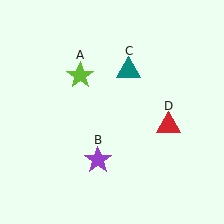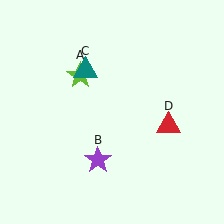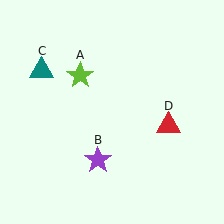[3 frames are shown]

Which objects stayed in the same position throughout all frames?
Lime star (object A) and purple star (object B) and red triangle (object D) remained stationary.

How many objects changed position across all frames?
1 object changed position: teal triangle (object C).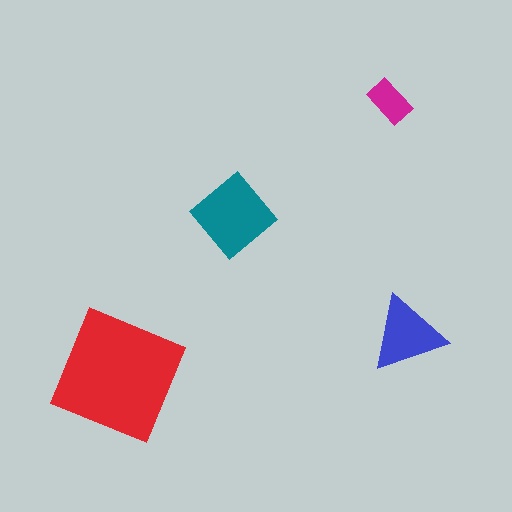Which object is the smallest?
The magenta rectangle.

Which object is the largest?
The red square.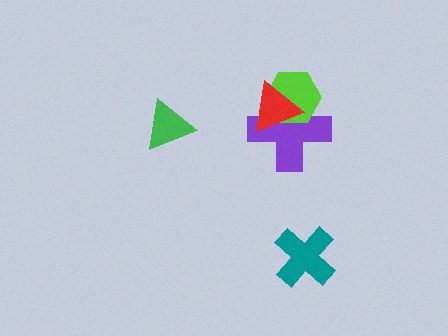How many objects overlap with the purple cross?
2 objects overlap with the purple cross.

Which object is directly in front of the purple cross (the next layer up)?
The lime hexagon is directly in front of the purple cross.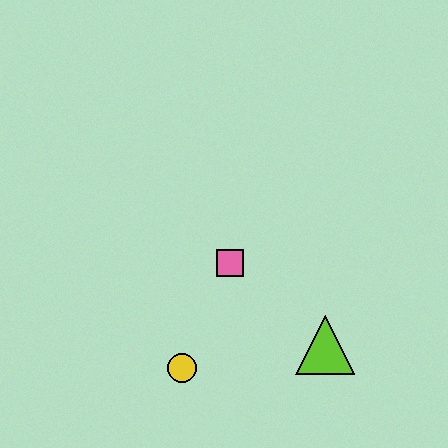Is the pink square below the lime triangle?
No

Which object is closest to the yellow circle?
The pink square is closest to the yellow circle.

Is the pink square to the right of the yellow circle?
Yes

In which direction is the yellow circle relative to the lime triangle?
The yellow circle is to the left of the lime triangle.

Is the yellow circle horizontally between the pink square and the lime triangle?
No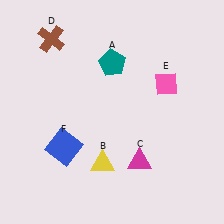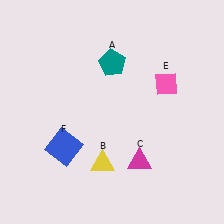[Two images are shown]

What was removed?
The brown cross (D) was removed in Image 2.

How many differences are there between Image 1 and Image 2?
There is 1 difference between the two images.